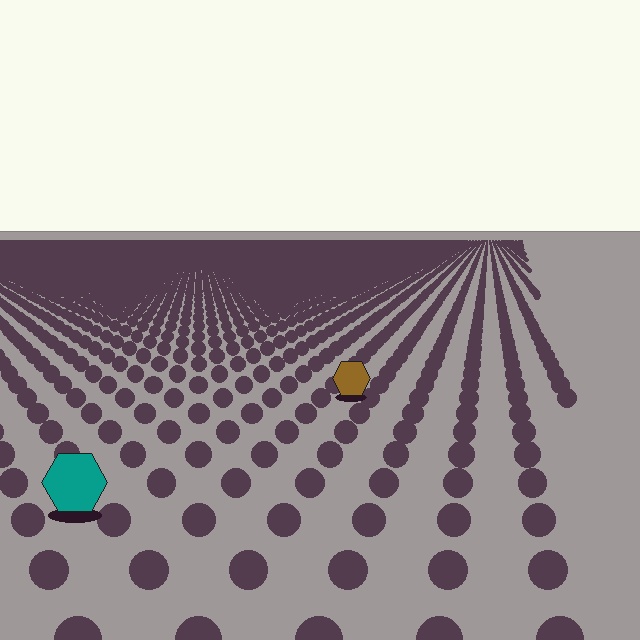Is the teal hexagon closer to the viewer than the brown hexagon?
Yes. The teal hexagon is closer — you can tell from the texture gradient: the ground texture is coarser near it.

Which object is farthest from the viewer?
The brown hexagon is farthest from the viewer. It appears smaller and the ground texture around it is denser.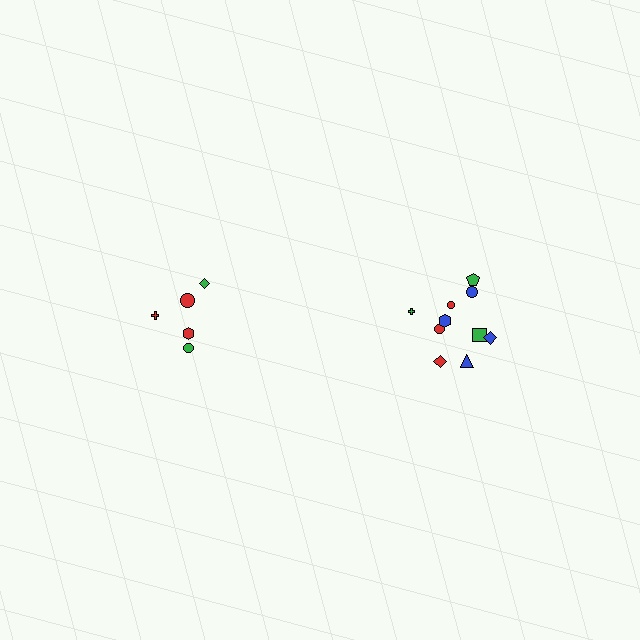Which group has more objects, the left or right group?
The right group.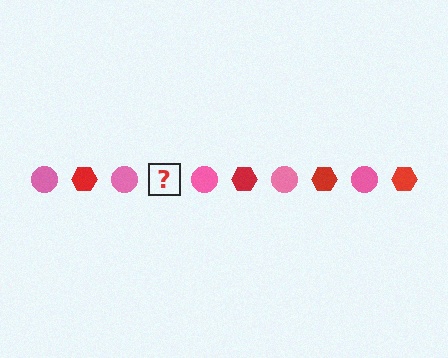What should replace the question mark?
The question mark should be replaced with a red hexagon.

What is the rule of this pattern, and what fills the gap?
The rule is that the pattern alternates between pink circle and red hexagon. The gap should be filled with a red hexagon.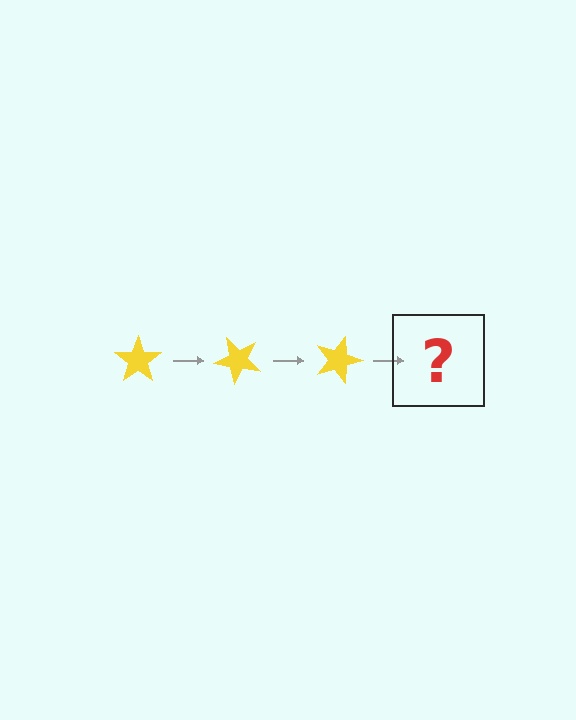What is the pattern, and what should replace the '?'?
The pattern is that the star rotates 45 degrees each step. The '?' should be a yellow star rotated 135 degrees.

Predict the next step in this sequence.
The next step is a yellow star rotated 135 degrees.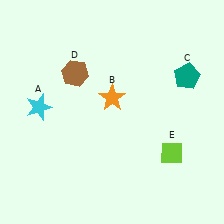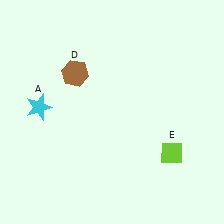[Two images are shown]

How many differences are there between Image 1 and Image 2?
There are 2 differences between the two images.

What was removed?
The orange star (B), the teal pentagon (C) were removed in Image 2.